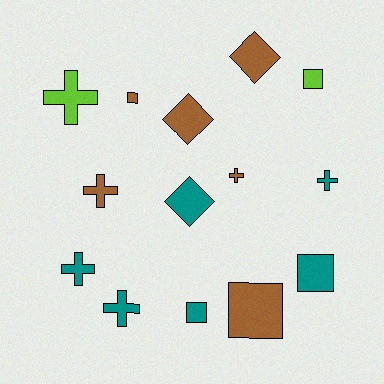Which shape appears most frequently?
Cross, with 6 objects.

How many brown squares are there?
There are 2 brown squares.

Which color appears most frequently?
Teal, with 6 objects.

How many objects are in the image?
There are 14 objects.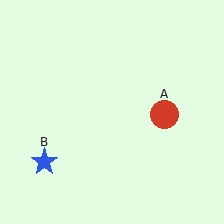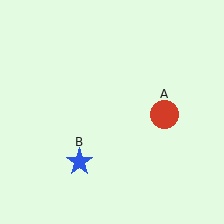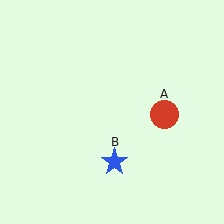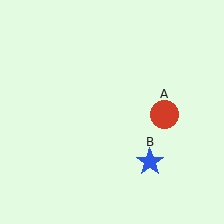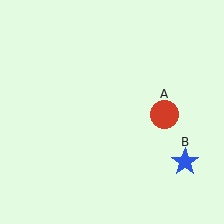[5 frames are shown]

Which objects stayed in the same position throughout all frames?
Red circle (object A) remained stationary.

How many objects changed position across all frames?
1 object changed position: blue star (object B).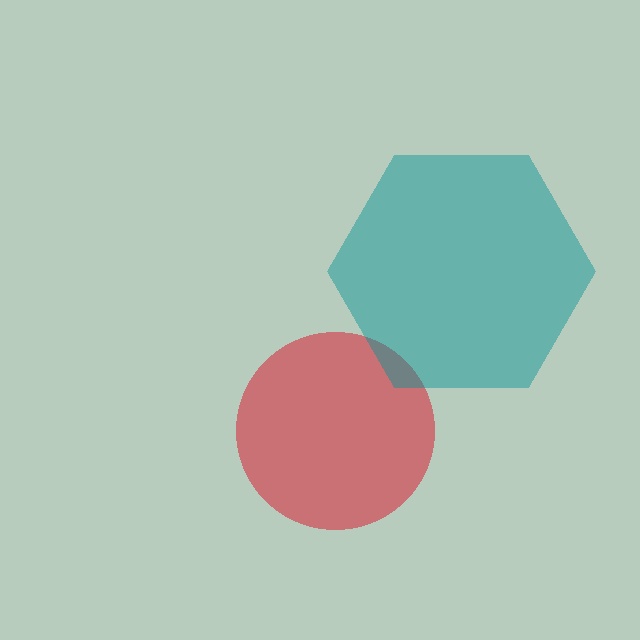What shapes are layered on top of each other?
The layered shapes are: a red circle, a teal hexagon.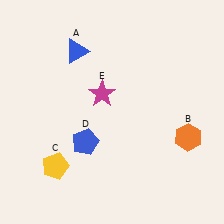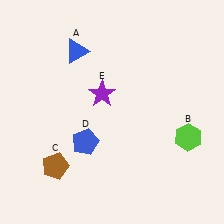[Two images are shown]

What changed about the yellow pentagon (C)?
In Image 1, C is yellow. In Image 2, it changed to brown.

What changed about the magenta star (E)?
In Image 1, E is magenta. In Image 2, it changed to purple.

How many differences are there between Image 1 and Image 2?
There are 3 differences between the two images.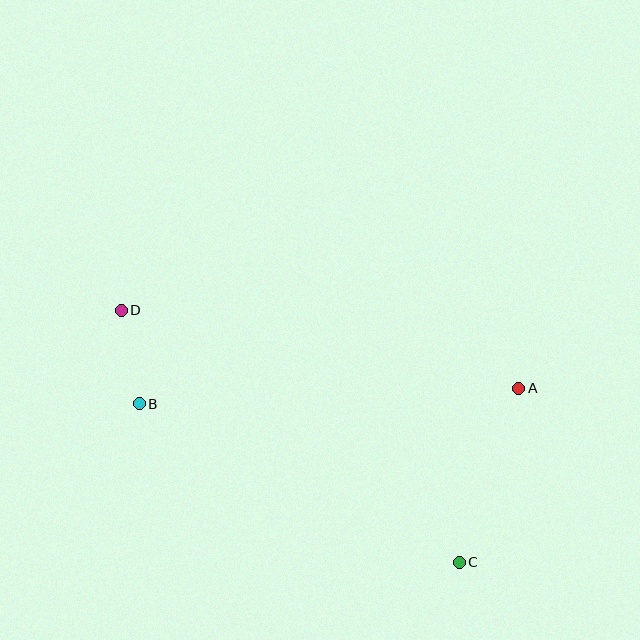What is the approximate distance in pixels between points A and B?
The distance between A and B is approximately 380 pixels.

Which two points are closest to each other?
Points B and D are closest to each other.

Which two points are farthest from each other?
Points C and D are farthest from each other.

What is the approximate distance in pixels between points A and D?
The distance between A and D is approximately 405 pixels.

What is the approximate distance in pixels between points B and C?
The distance between B and C is approximately 357 pixels.